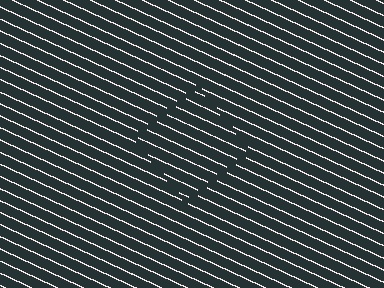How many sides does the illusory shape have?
4 sides — the line-ends trace a square.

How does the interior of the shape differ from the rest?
The interior of the shape contains the same grating, shifted by half a period — the contour is defined by the phase discontinuity where line-ends from the inner and outer gratings abut.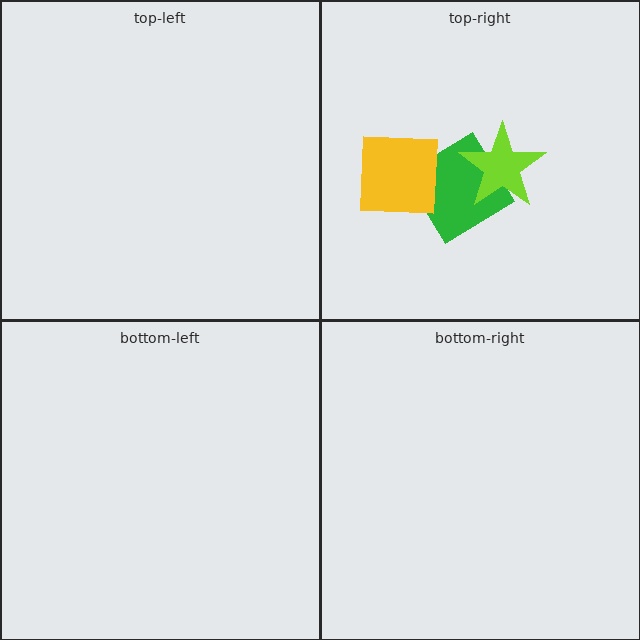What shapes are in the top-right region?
The green diamond, the yellow square, the lime star.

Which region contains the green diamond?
The top-right region.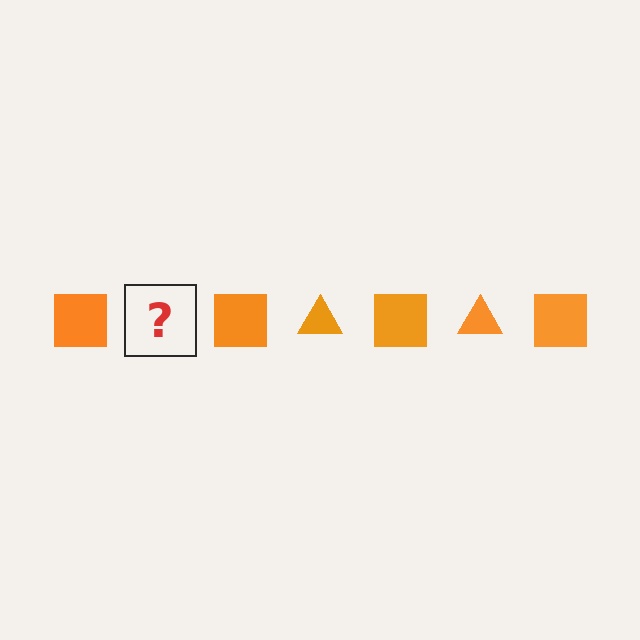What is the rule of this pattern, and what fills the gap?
The rule is that the pattern cycles through square, triangle shapes in orange. The gap should be filled with an orange triangle.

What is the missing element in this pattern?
The missing element is an orange triangle.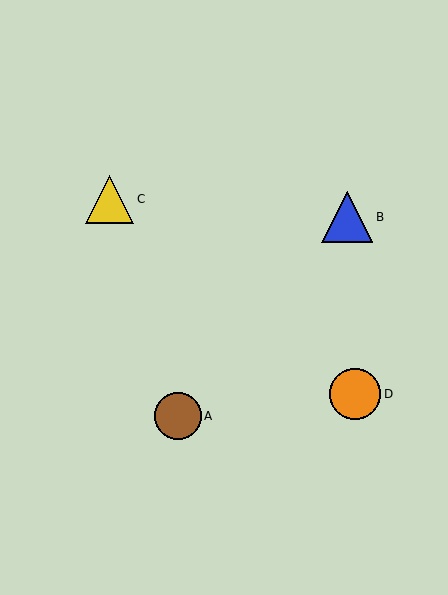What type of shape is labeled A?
Shape A is a brown circle.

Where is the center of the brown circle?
The center of the brown circle is at (178, 416).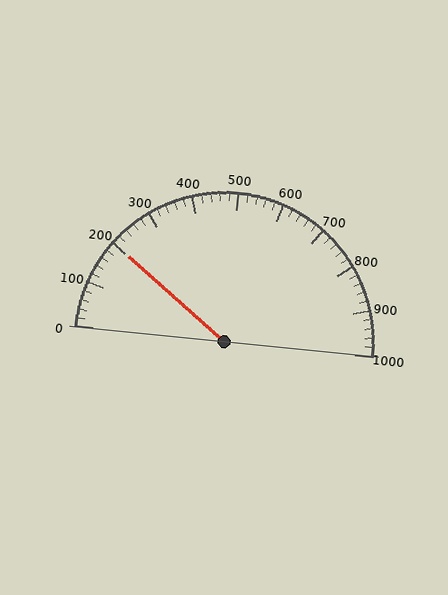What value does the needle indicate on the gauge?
The needle indicates approximately 200.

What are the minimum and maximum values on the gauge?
The gauge ranges from 0 to 1000.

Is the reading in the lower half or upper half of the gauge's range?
The reading is in the lower half of the range (0 to 1000).